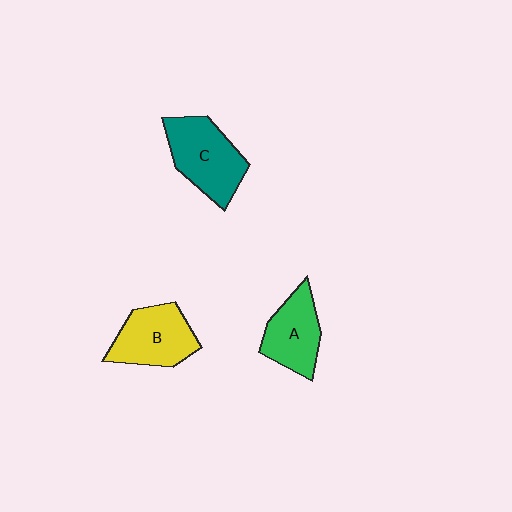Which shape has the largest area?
Shape C (teal).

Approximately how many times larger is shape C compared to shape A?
Approximately 1.3 times.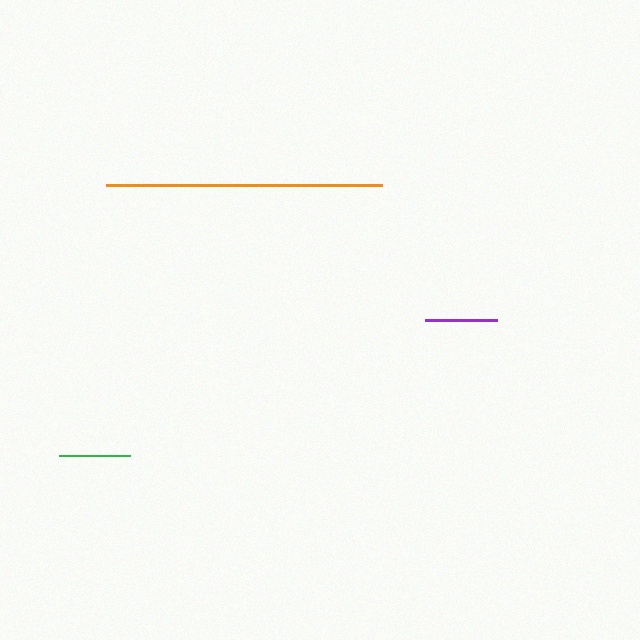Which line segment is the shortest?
The green line is the shortest at approximately 71 pixels.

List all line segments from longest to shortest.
From longest to shortest: orange, purple, green.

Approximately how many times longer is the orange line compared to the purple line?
The orange line is approximately 3.8 times the length of the purple line.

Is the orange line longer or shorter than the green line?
The orange line is longer than the green line.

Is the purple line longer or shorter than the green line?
The purple line is longer than the green line.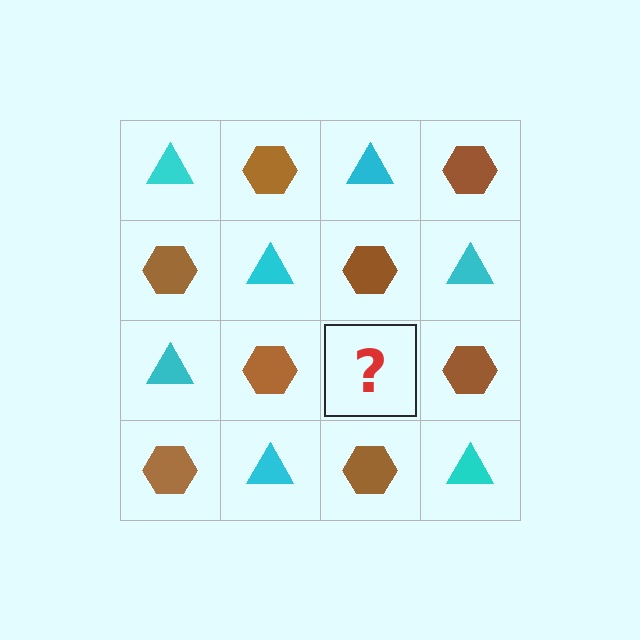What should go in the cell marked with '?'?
The missing cell should contain a cyan triangle.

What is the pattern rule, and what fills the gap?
The rule is that it alternates cyan triangle and brown hexagon in a checkerboard pattern. The gap should be filled with a cyan triangle.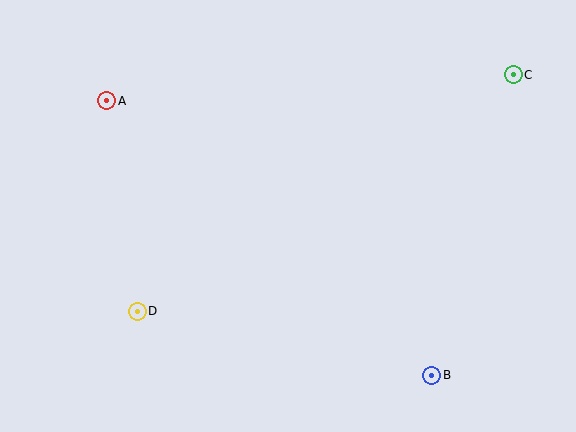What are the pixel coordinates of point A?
Point A is at (107, 101).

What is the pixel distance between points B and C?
The distance between B and C is 311 pixels.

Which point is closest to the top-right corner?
Point C is closest to the top-right corner.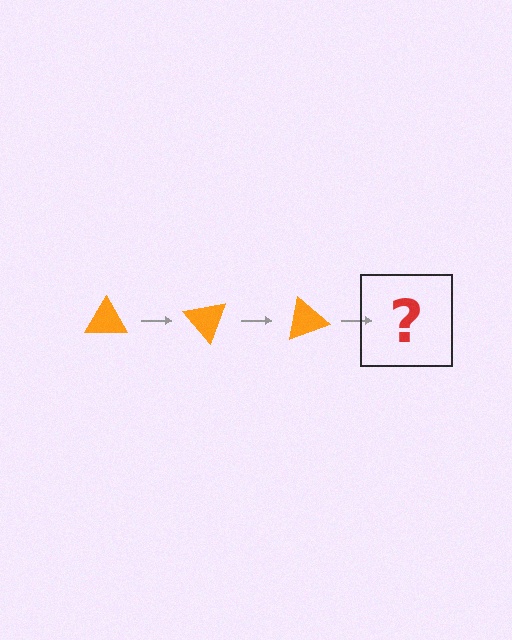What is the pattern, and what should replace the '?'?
The pattern is that the triangle rotates 50 degrees each step. The '?' should be an orange triangle rotated 150 degrees.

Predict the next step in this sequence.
The next step is an orange triangle rotated 150 degrees.